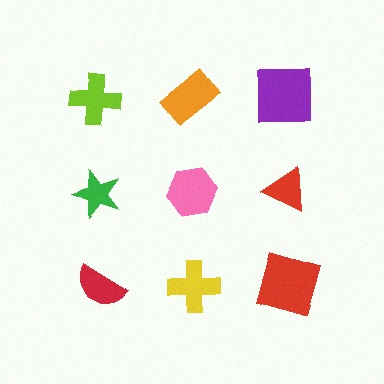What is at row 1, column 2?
An orange rectangle.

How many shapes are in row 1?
3 shapes.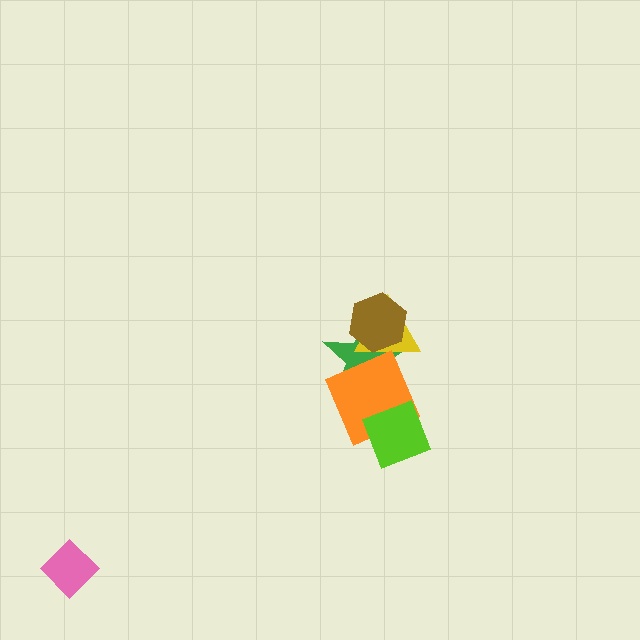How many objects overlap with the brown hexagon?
2 objects overlap with the brown hexagon.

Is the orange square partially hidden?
Yes, it is partially covered by another shape.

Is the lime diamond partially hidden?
No, no other shape covers it.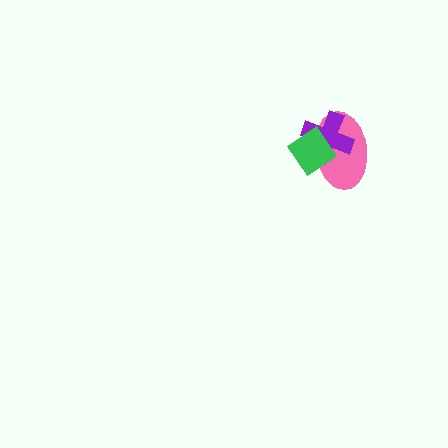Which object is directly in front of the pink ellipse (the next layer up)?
The purple cross is directly in front of the pink ellipse.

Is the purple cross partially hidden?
Yes, it is partially covered by another shape.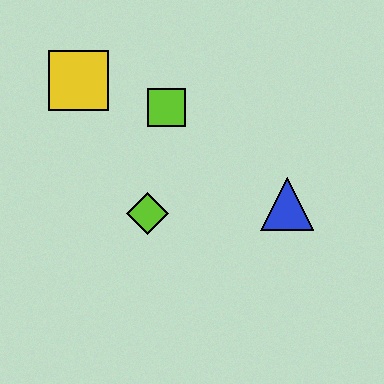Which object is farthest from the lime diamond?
The yellow square is farthest from the lime diamond.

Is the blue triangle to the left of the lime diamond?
No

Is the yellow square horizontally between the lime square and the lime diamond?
No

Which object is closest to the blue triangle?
The lime diamond is closest to the blue triangle.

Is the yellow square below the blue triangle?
No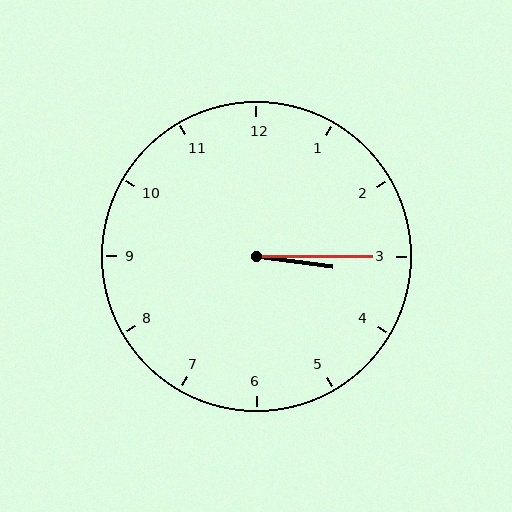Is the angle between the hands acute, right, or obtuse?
It is acute.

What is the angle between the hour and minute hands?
Approximately 8 degrees.